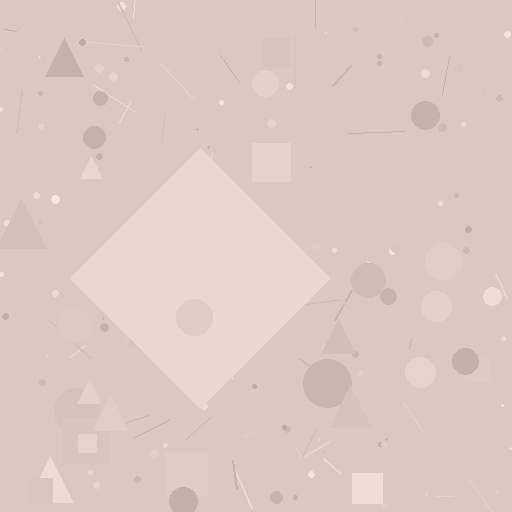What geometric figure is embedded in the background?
A diamond is embedded in the background.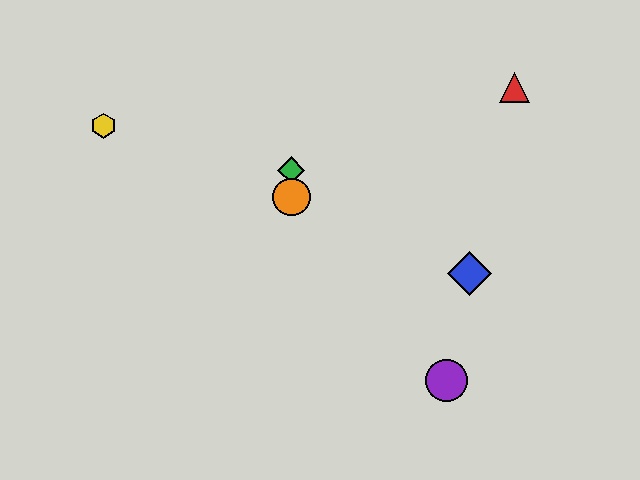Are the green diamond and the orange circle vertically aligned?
Yes, both are at x≈291.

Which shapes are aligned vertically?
The green diamond, the orange circle are aligned vertically.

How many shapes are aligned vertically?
2 shapes (the green diamond, the orange circle) are aligned vertically.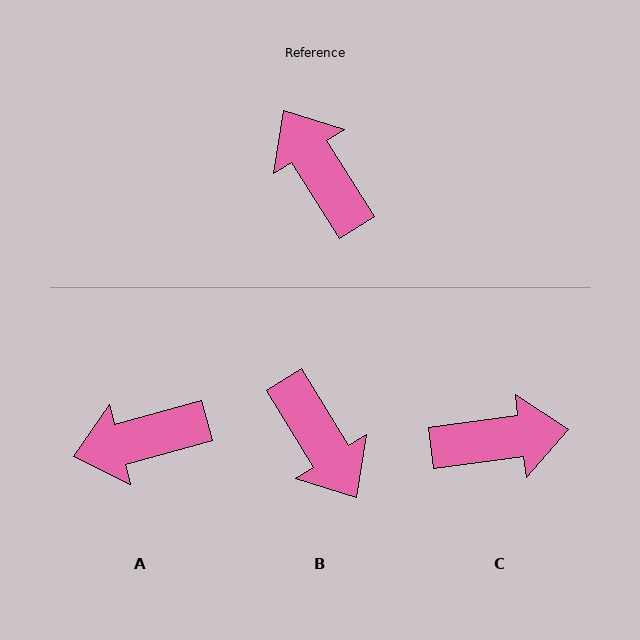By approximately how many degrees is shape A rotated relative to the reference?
Approximately 73 degrees counter-clockwise.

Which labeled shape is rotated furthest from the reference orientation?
B, about 179 degrees away.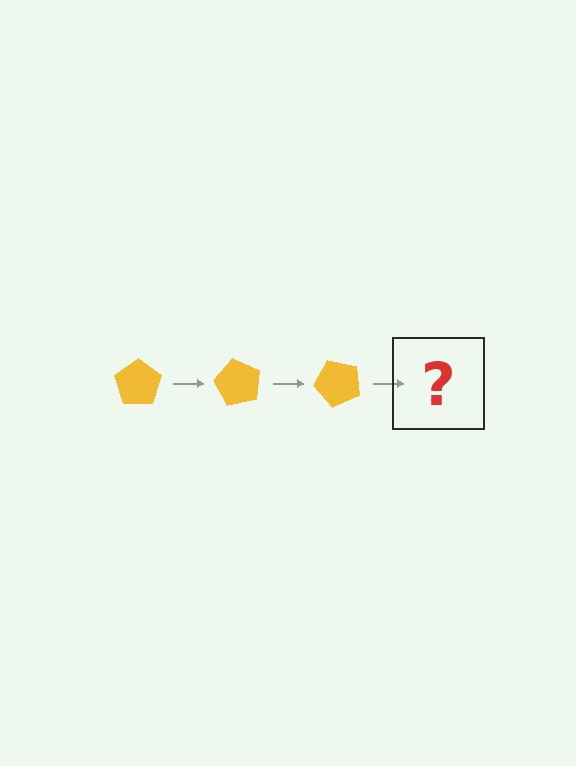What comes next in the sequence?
The next element should be a yellow pentagon rotated 180 degrees.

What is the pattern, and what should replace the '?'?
The pattern is that the pentagon rotates 60 degrees each step. The '?' should be a yellow pentagon rotated 180 degrees.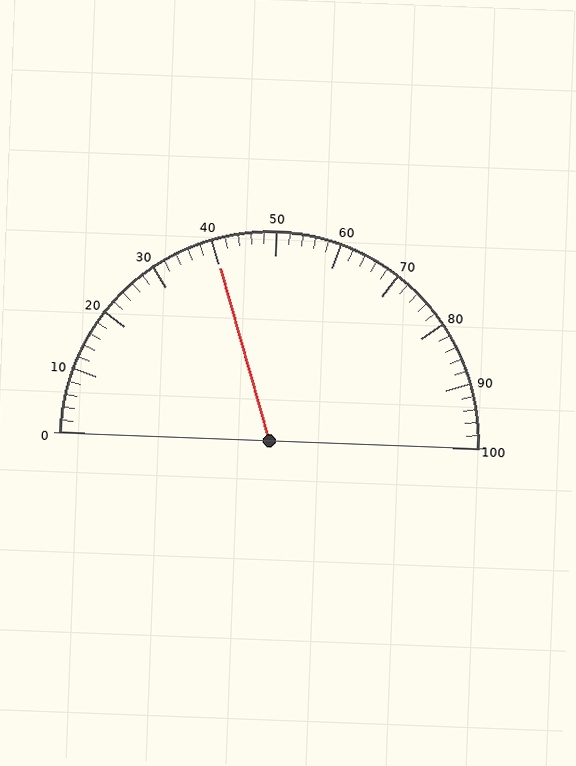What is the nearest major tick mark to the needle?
The nearest major tick mark is 40.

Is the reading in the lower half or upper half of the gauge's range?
The reading is in the lower half of the range (0 to 100).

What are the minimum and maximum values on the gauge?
The gauge ranges from 0 to 100.